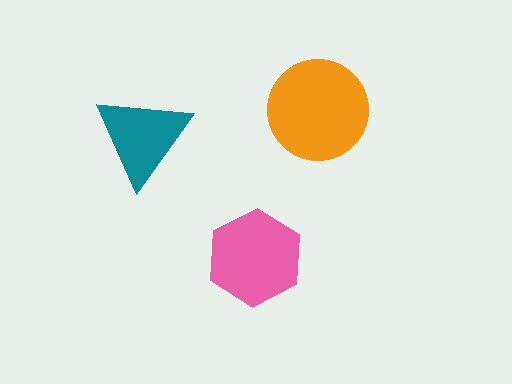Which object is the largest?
The orange circle.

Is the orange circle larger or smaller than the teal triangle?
Larger.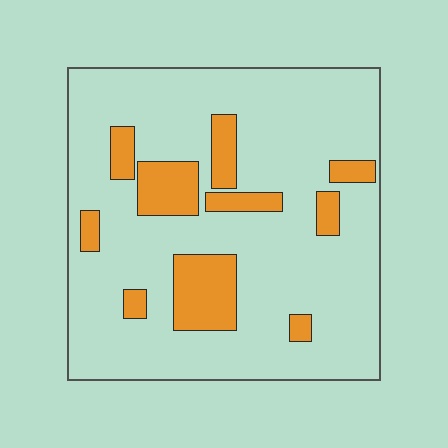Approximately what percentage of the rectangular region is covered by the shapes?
Approximately 20%.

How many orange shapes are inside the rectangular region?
10.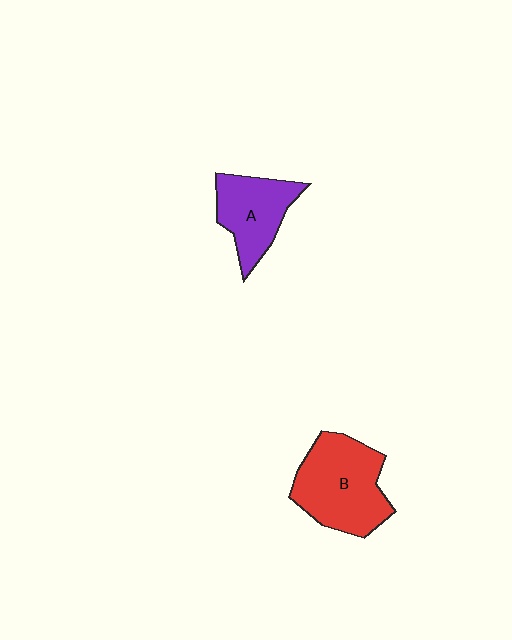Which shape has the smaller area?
Shape A (purple).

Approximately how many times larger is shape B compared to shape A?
Approximately 1.4 times.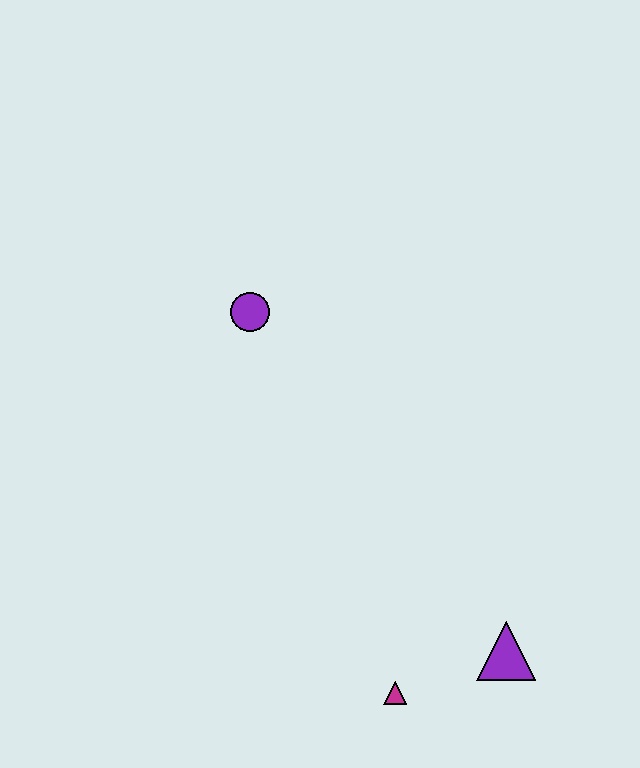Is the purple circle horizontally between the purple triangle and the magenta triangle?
No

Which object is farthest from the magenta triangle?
The purple circle is farthest from the magenta triangle.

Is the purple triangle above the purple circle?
No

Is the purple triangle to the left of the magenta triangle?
No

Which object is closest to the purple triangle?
The magenta triangle is closest to the purple triangle.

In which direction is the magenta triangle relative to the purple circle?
The magenta triangle is below the purple circle.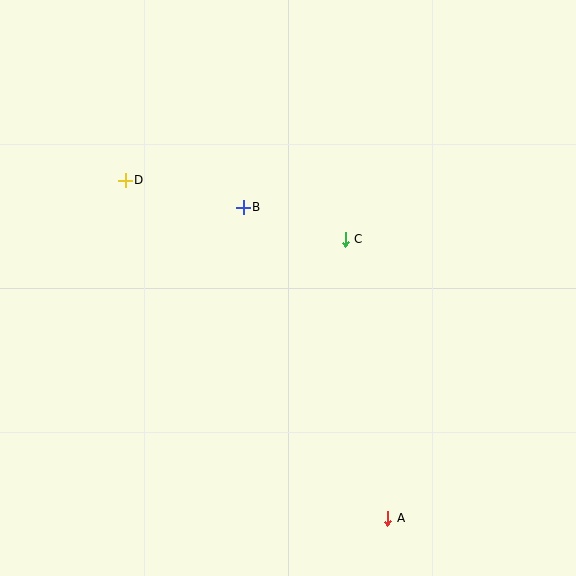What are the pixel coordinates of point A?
Point A is at (388, 518).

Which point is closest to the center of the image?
Point C at (345, 239) is closest to the center.